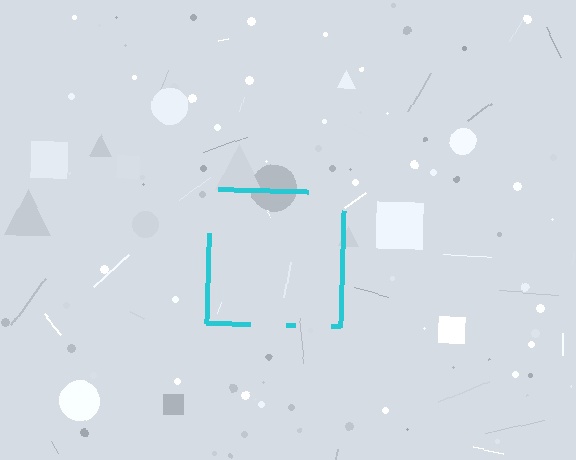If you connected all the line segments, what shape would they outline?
They would outline a square.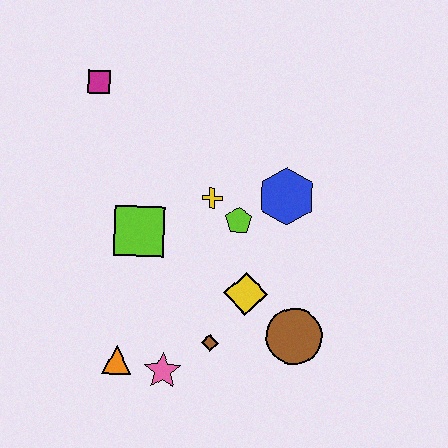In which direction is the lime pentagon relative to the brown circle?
The lime pentagon is above the brown circle.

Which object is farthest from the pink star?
The magenta square is farthest from the pink star.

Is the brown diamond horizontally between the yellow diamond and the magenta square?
Yes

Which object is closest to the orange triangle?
The pink star is closest to the orange triangle.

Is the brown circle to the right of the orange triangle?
Yes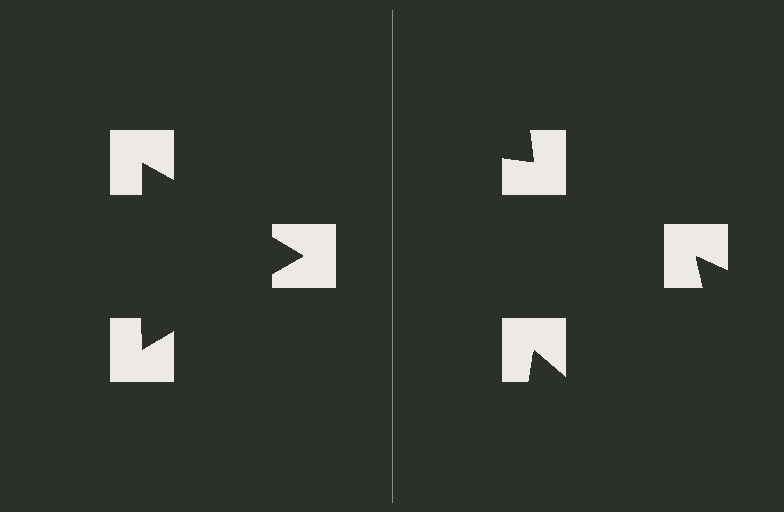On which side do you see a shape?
An illusory triangle appears on the left side. On the right side the wedge cuts are rotated, so no coherent shape forms.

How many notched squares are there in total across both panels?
6 — 3 on each side.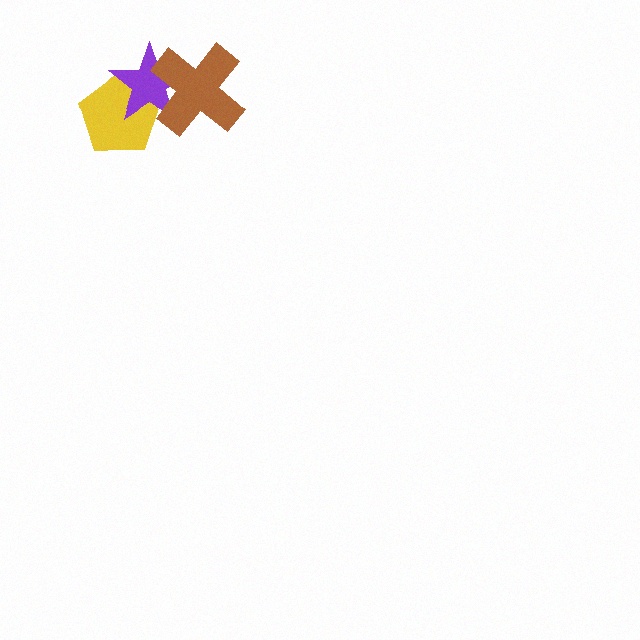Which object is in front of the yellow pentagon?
The purple star is in front of the yellow pentagon.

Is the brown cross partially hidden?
No, no other shape covers it.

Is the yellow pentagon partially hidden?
Yes, it is partially covered by another shape.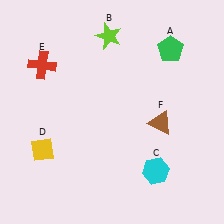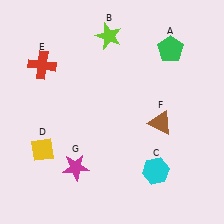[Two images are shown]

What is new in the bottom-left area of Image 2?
A magenta star (G) was added in the bottom-left area of Image 2.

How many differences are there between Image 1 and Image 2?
There is 1 difference between the two images.